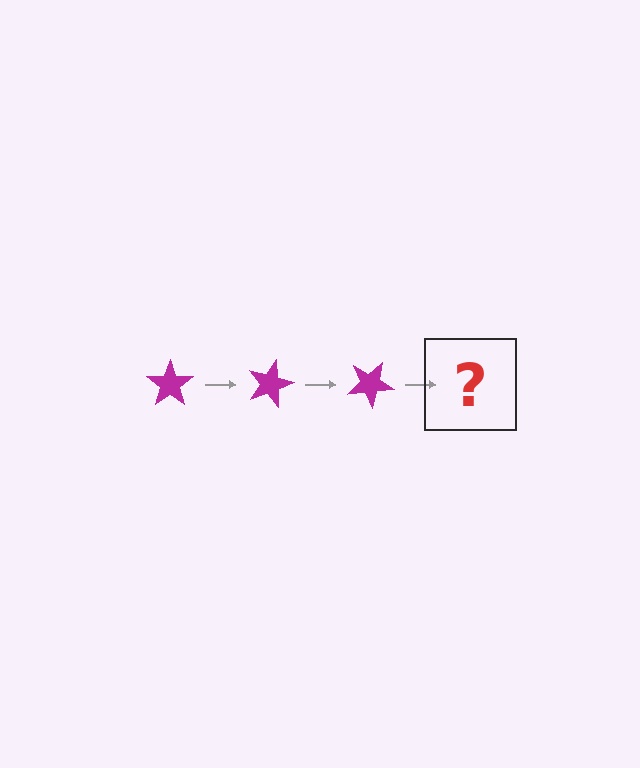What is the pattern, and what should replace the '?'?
The pattern is that the star rotates 15 degrees each step. The '?' should be a magenta star rotated 45 degrees.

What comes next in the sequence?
The next element should be a magenta star rotated 45 degrees.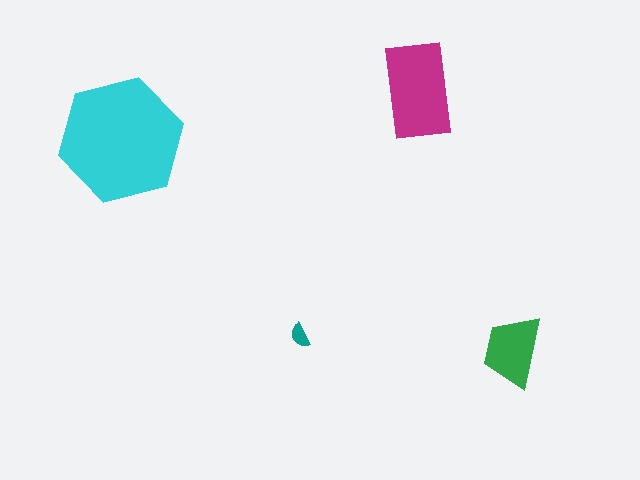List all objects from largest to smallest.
The cyan hexagon, the magenta rectangle, the green trapezoid, the teal semicircle.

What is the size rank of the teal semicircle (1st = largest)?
4th.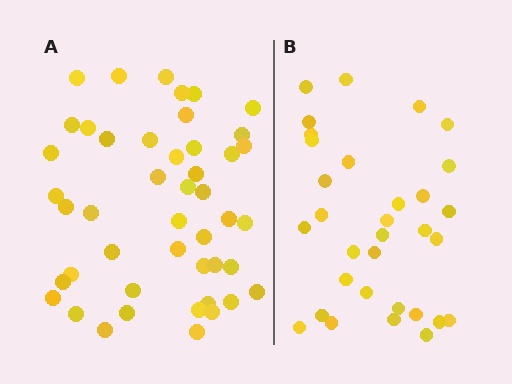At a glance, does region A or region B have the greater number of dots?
Region A (the left region) has more dots.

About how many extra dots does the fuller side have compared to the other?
Region A has approximately 15 more dots than region B.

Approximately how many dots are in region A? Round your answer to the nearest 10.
About 50 dots. (The exact count is 46, which rounds to 50.)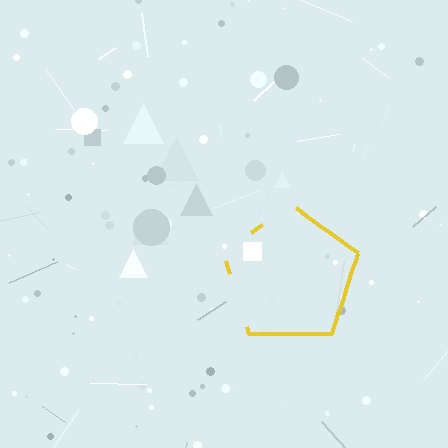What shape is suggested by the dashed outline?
The dashed outline suggests a pentagon.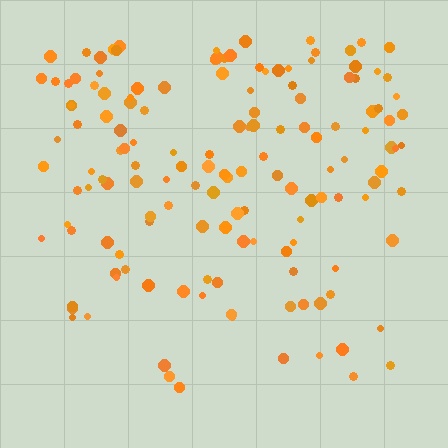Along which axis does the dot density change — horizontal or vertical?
Vertical.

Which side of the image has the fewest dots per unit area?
The bottom.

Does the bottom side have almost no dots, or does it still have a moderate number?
Still a moderate number, just noticeably fewer than the top.